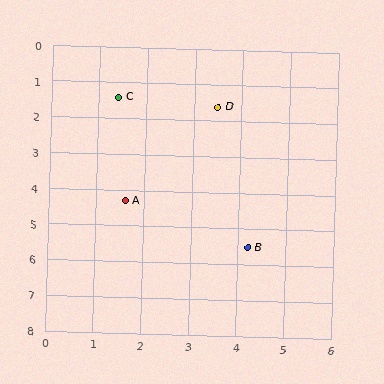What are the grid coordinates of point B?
Point B is at approximately (4.2, 5.5).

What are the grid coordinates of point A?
Point A is at approximately (1.6, 4.3).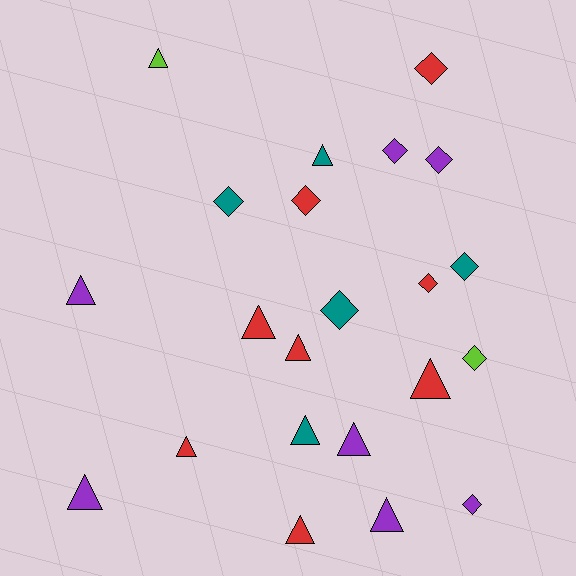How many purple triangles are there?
There are 4 purple triangles.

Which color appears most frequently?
Red, with 8 objects.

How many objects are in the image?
There are 22 objects.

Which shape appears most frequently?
Triangle, with 12 objects.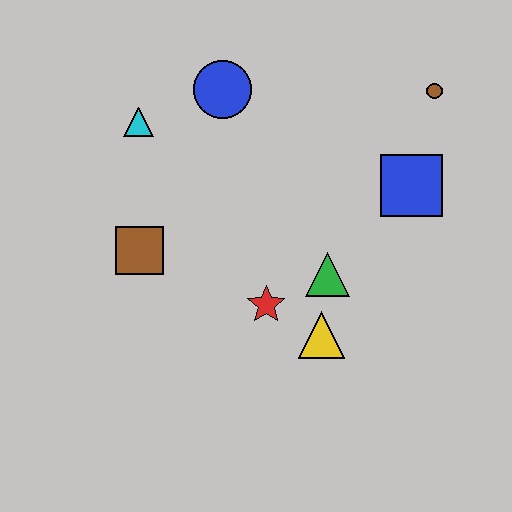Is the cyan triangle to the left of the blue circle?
Yes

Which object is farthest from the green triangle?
The cyan triangle is farthest from the green triangle.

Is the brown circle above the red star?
Yes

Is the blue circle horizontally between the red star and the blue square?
No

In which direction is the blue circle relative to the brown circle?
The blue circle is to the left of the brown circle.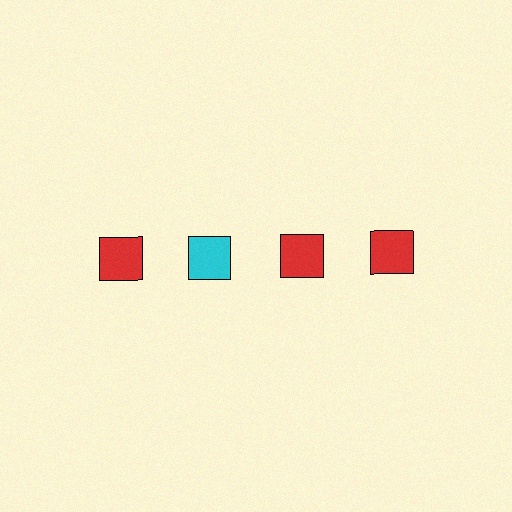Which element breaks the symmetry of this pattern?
The cyan square in the top row, second from left column breaks the symmetry. All other shapes are red squares.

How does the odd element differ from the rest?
It has a different color: cyan instead of red.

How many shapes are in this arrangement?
There are 4 shapes arranged in a grid pattern.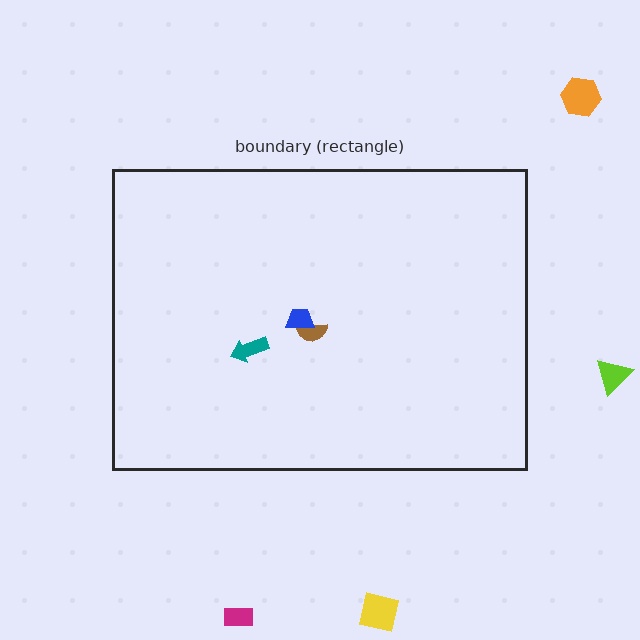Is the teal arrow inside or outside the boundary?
Inside.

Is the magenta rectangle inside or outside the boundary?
Outside.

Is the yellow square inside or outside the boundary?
Outside.